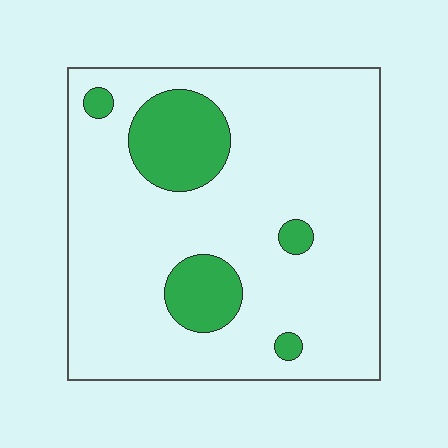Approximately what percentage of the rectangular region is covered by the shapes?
Approximately 15%.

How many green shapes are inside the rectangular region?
5.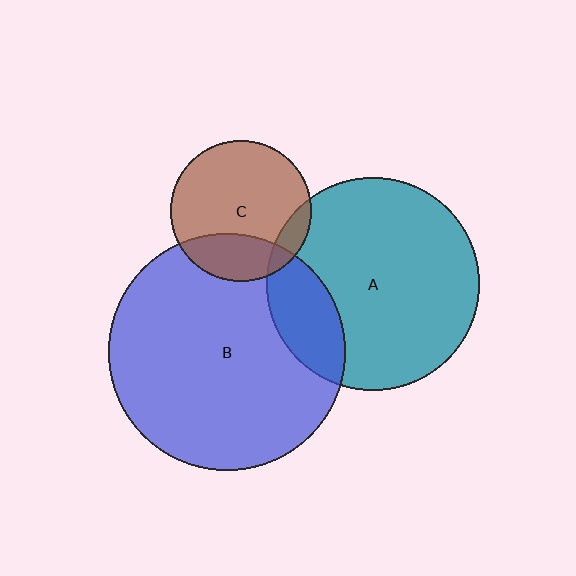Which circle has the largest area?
Circle B (blue).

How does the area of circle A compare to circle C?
Approximately 2.3 times.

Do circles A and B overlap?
Yes.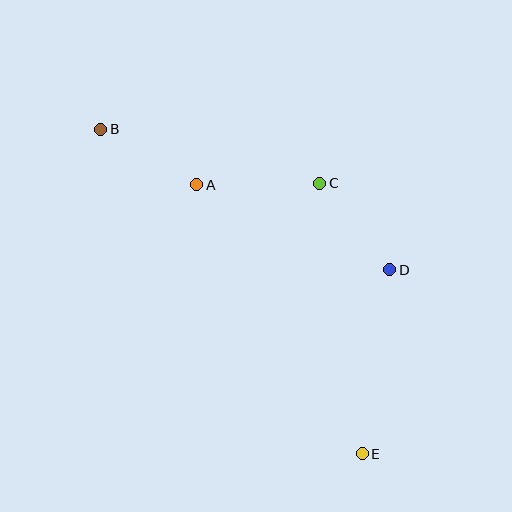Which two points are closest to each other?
Points A and B are closest to each other.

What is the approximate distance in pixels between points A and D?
The distance between A and D is approximately 211 pixels.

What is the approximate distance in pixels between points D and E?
The distance between D and E is approximately 186 pixels.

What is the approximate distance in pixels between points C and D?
The distance between C and D is approximately 111 pixels.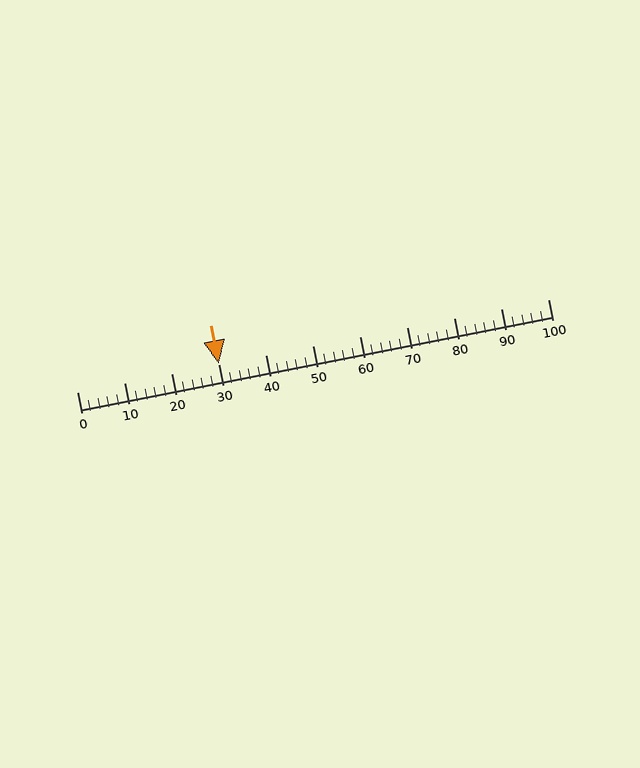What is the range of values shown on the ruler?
The ruler shows values from 0 to 100.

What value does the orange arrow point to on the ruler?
The orange arrow points to approximately 30.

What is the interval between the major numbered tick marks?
The major tick marks are spaced 10 units apart.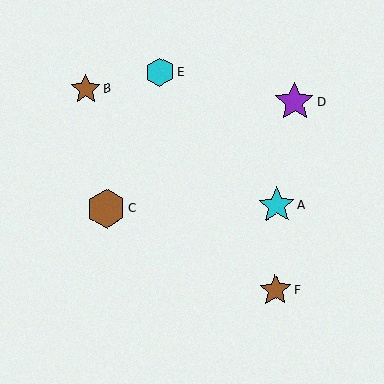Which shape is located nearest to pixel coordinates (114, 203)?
The brown hexagon (labeled C) at (106, 208) is nearest to that location.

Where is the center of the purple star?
The center of the purple star is at (295, 102).